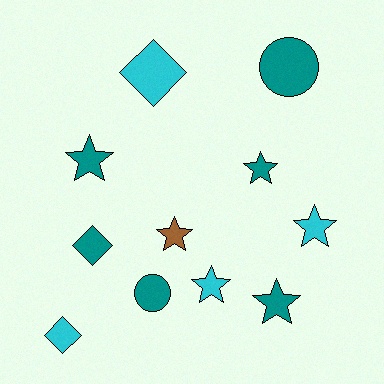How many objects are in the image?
There are 11 objects.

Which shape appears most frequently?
Star, with 6 objects.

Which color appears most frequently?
Teal, with 6 objects.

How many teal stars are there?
There are 3 teal stars.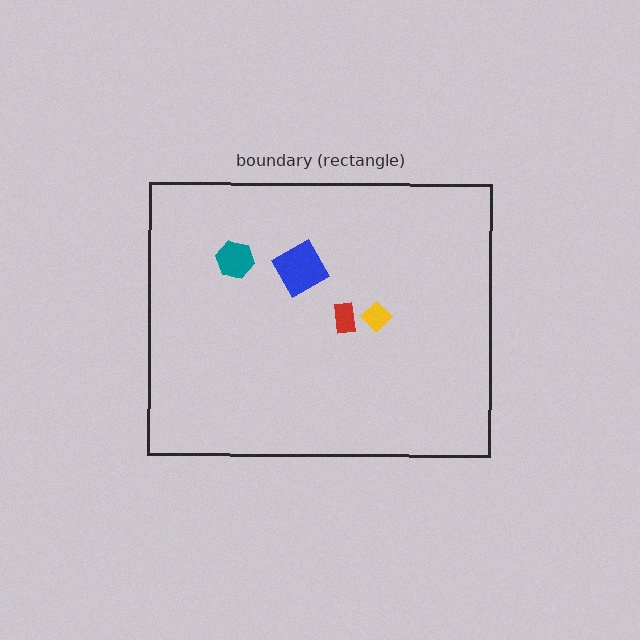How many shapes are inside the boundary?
4 inside, 0 outside.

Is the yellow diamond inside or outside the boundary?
Inside.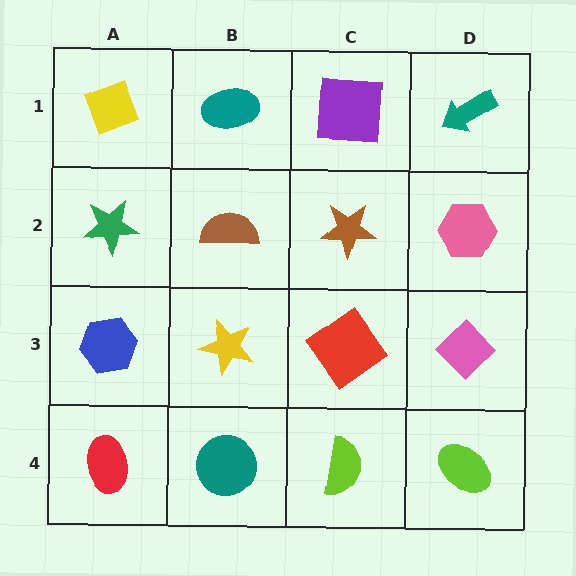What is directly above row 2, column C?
A purple square.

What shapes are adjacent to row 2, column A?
A yellow diamond (row 1, column A), a blue hexagon (row 3, column A), a brown semicircle (row 2, column B).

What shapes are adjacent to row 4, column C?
A red diamond (row 3, column C), a teal circle (row 4, column B), a lime ellipse (row 4, column D).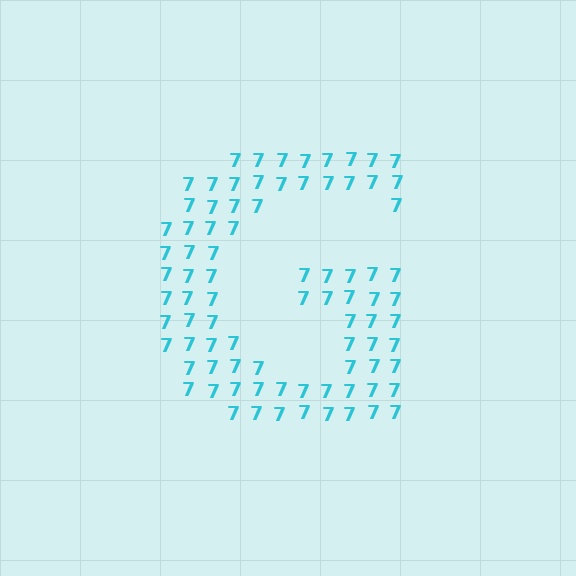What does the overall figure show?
The overall figure shows the letter G.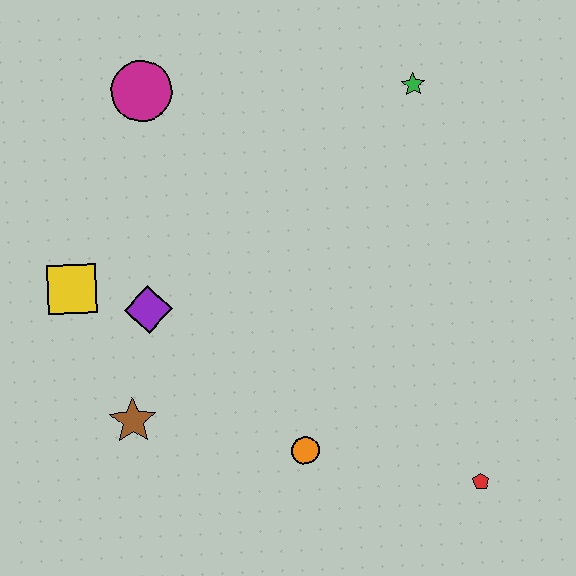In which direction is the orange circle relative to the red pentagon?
The orange circle is to the left of the red pentagon.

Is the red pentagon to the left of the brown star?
No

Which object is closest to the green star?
The magenta circle is closest to the green star.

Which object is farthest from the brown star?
The green star is farthest from the brown star.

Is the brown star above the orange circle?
Yes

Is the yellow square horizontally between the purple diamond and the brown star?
No